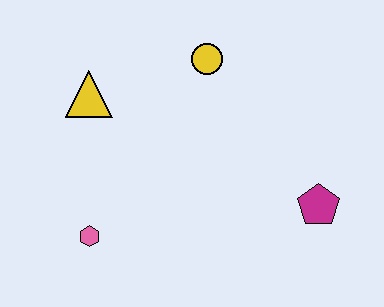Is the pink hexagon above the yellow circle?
No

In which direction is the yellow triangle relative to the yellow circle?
The yellow triangle is to the left of the yellow circle.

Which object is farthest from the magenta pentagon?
The yellow triangle is farthest from the magenta pentagon.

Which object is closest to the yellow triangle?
The yellow circle is closest to the yellow triangle.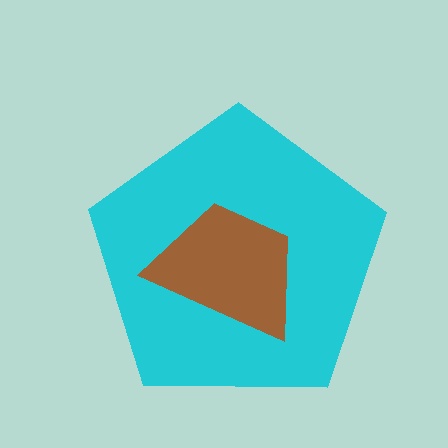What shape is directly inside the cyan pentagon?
The brown trapezoid.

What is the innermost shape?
The brown trapezoid.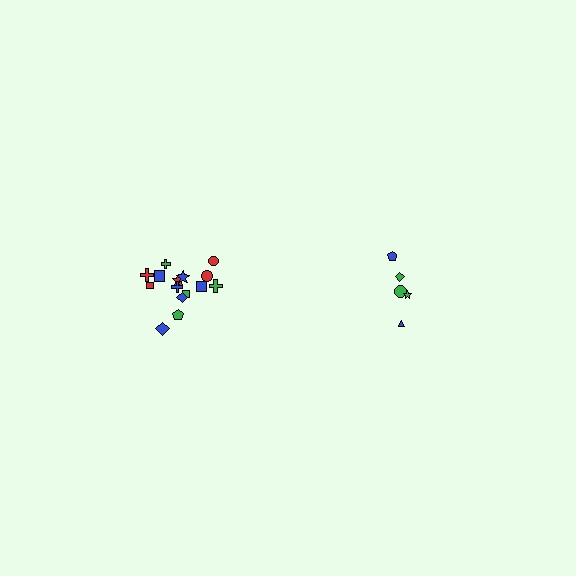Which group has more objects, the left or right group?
The left group.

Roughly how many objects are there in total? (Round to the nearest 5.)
Roughly 20 objects in total.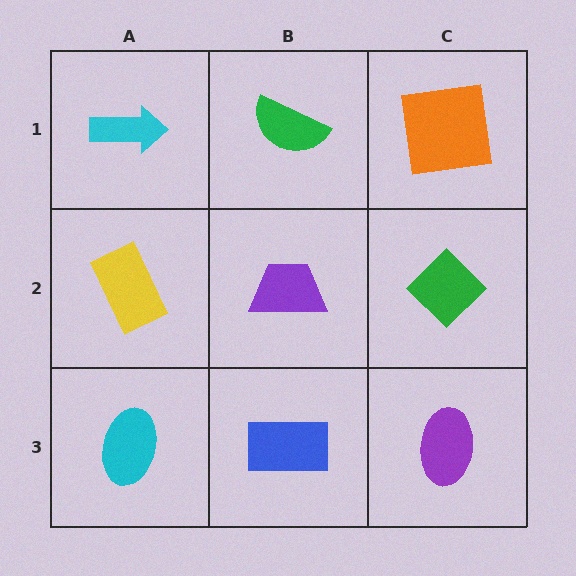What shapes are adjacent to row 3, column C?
A green diamond (row 2, column C), a blue rectangle (row 3, column B).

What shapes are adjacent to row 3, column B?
A purple trapezoid (row 2, column B), a cyan ellipse (row 3, column A), a purple ellipse (row 3, column C).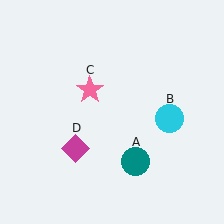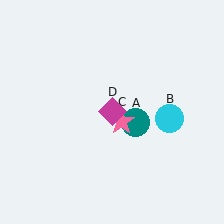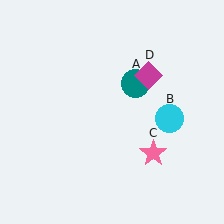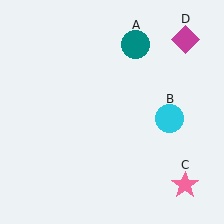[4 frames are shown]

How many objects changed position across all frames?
3 objects changed position: teal circle (object A), pink star (object C), magenta diamond (object D).